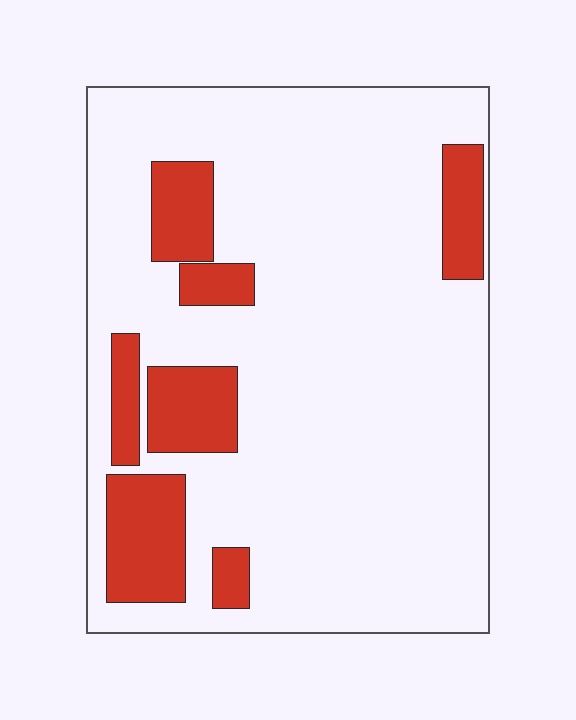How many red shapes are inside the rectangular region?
7.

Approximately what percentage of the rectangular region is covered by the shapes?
Approximately 20%.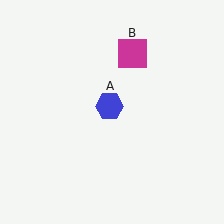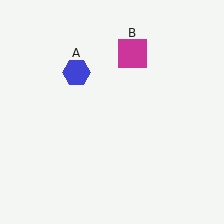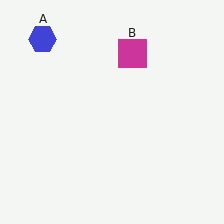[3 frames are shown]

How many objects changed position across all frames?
1 object changed position: blue hexagon (object A).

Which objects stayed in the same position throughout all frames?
Magenta square (object B) remained stationary.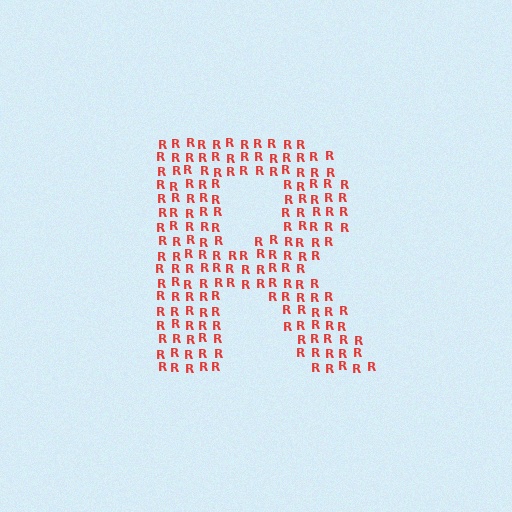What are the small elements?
The small elements are letter R's.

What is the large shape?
The large shape is the letter R.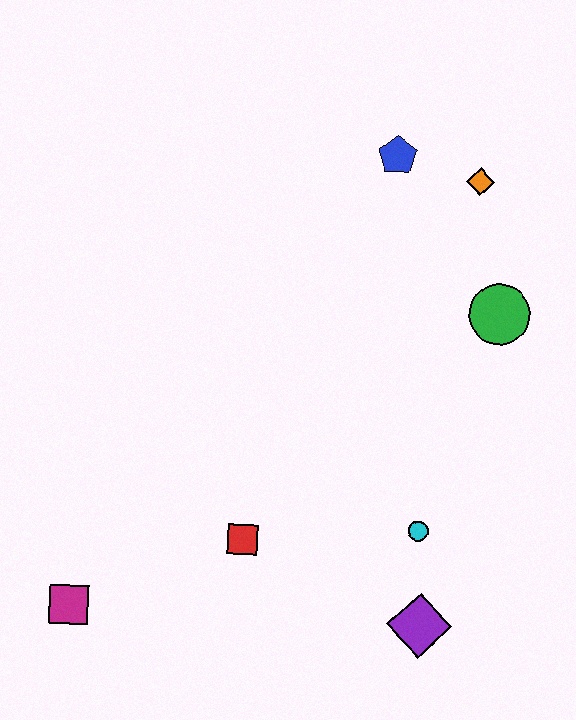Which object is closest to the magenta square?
The red square is closest to the magenta square.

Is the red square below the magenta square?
No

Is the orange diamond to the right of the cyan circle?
Yes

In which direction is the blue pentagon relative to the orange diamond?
The blue pentagon is to the left of the orange diamond.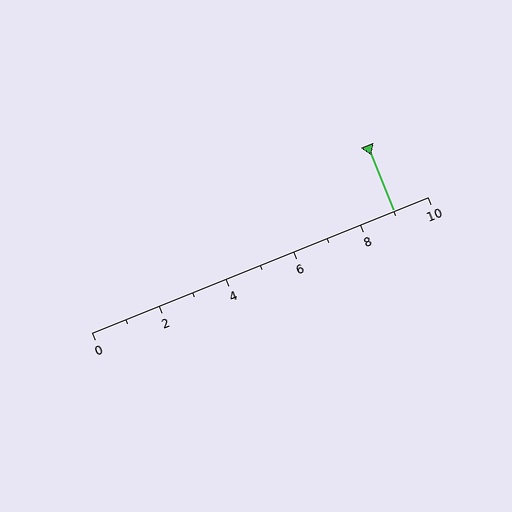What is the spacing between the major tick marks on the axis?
The major ticks are spaced 2 apart.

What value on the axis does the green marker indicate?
The marker indicates approximately 9.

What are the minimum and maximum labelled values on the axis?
The axis runs from 0 to 10.